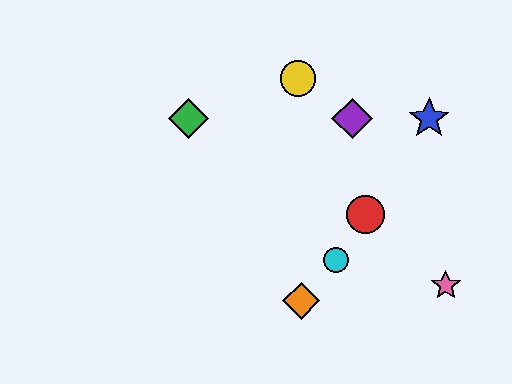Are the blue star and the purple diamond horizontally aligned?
Yes, both are at y≈118.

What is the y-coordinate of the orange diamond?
The orange diamond is at y≈301.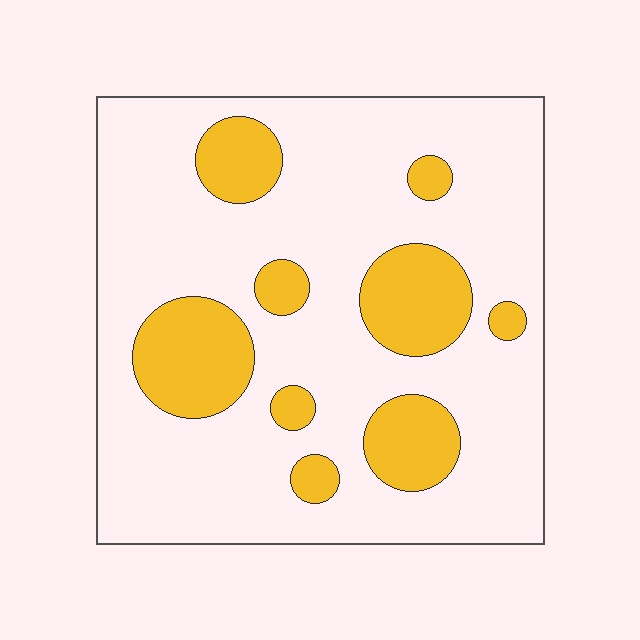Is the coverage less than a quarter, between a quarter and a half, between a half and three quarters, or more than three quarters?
Less than a quarter.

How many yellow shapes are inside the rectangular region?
9.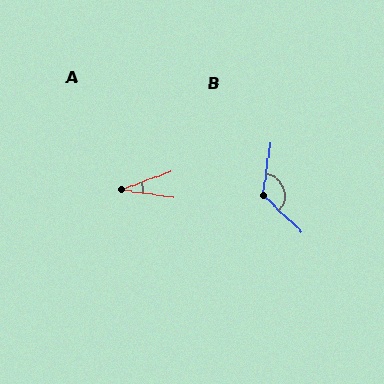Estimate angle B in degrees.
Approximately 126 degrees.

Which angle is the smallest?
A, at approximately 29 degrees.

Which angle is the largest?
B, at approximately 126 degrees.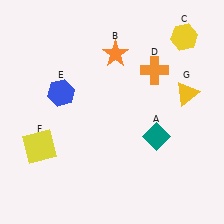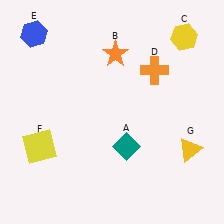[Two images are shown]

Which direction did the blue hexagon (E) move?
The blue hexagon (E) moved up.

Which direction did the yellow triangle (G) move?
The yellow triangle (G) moved down.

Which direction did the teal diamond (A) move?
The teal diamond (A) moved left.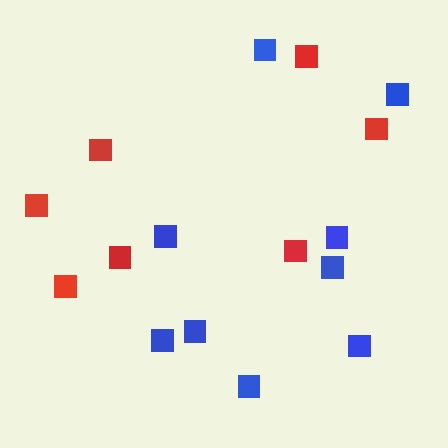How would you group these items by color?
There are 2 groups: one group of red squares (7) and one group of blue squares (9).